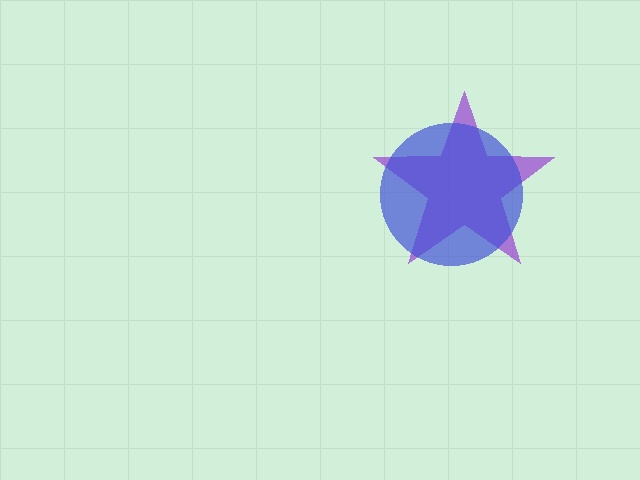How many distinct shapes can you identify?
There are 2 distinct shapes: a purple star, a blue circle.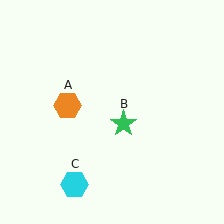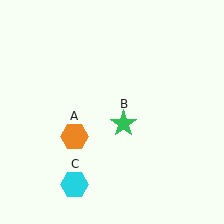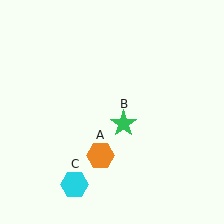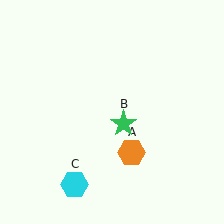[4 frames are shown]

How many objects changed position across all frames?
1 object changed position: orange hexagon (object A).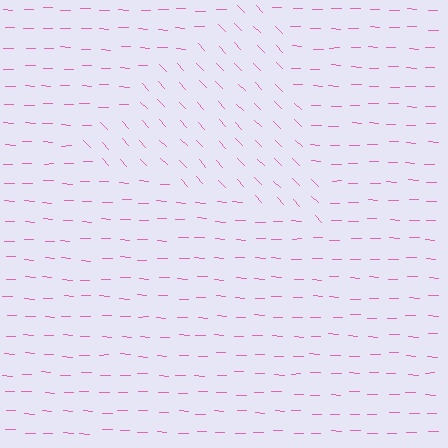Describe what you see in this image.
The image is filled with small pink line segments. A triangle region in the image has lines oriented differently from the surrounding lines, creating a visible texture boundary.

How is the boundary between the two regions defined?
The boundary is defined purely by a change in line orientation (approximately 45 degrees difference). All lines are the same color and thickness.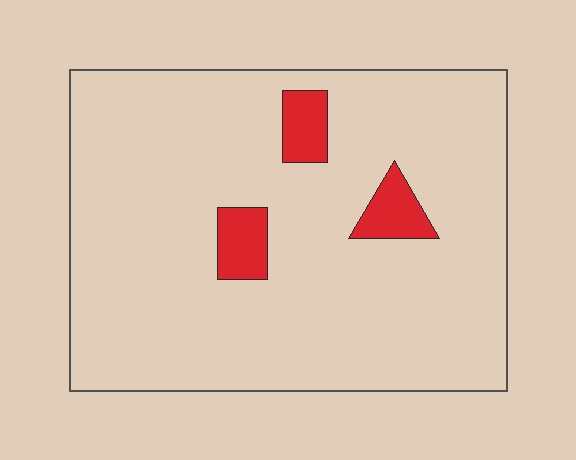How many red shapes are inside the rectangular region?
3.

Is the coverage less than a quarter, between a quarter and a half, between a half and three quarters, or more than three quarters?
Less than a quarter.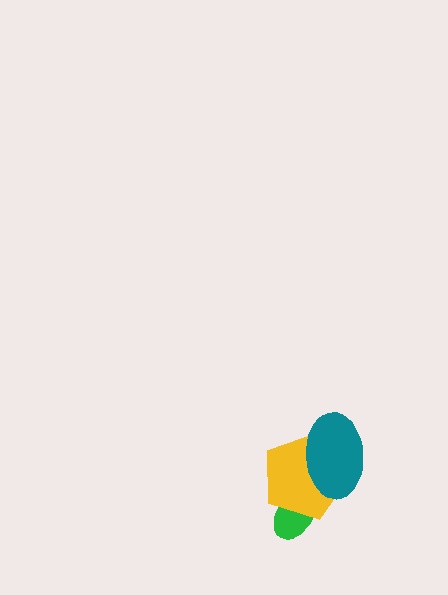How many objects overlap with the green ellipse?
1 object overlaps with the green ellipse.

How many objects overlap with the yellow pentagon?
2 objects overlap with the yellow pentagon.